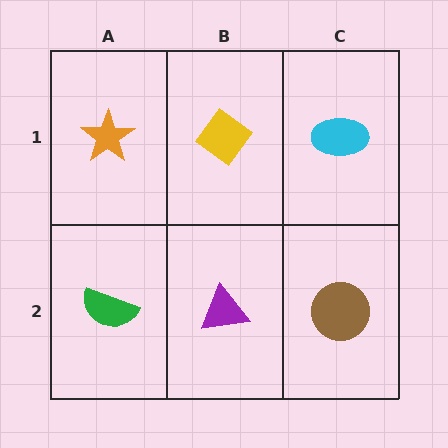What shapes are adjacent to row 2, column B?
A yellow diamond (row 1, column B), a green semicircle (row 2, column A), a brown circle (row 2, column C).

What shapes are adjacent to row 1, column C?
A brown circle (row 2, column C), a yellow diamond (row 1, column B).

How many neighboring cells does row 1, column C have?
2.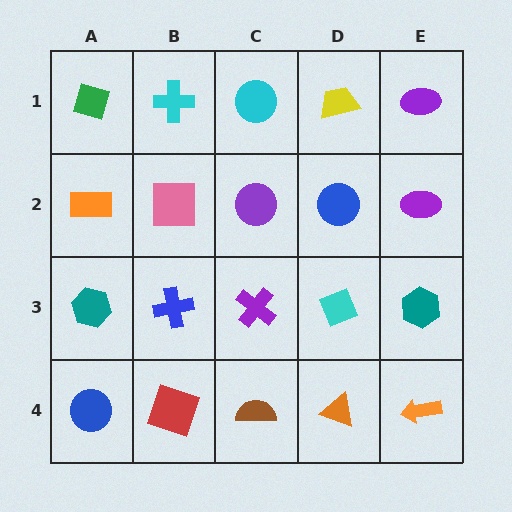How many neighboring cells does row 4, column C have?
3.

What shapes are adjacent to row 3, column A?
An orange rectangle (row 2, column A), a blue circle (row 4, column A), a blue cross (row 3, column B).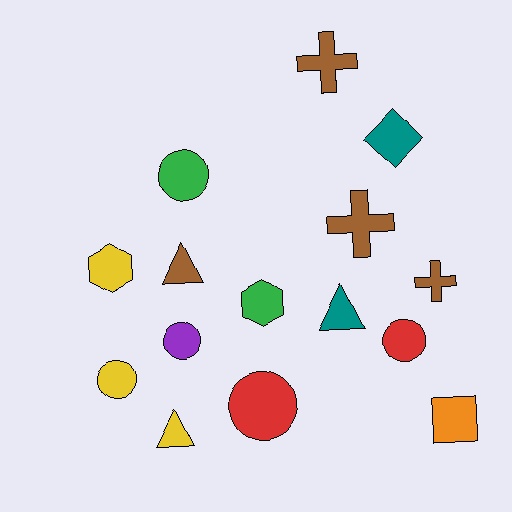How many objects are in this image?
There are 15 objects.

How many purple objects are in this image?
There is 1 purple object.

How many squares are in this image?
There is 1 square.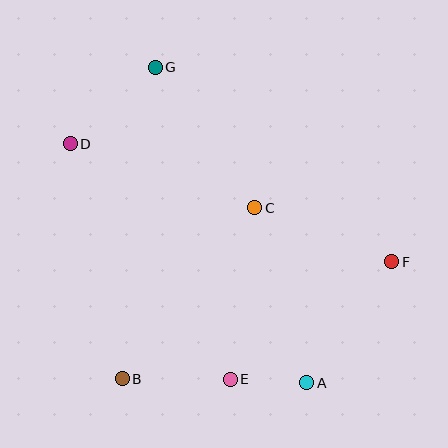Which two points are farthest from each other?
Points A and G are farthest from each other.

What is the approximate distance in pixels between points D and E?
The distance between D and E is approximately 284 pixels.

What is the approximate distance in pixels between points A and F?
The distance between A and F is approximately 148 pixels.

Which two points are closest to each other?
Points A and E are closest to each other.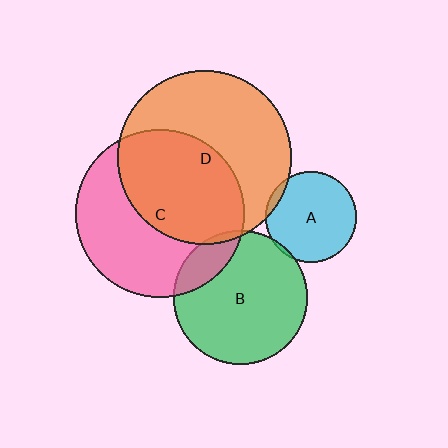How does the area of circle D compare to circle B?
Approximately 1.7 times.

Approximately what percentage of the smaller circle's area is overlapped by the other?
Approximately 5%.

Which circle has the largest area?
Circle D (orange).